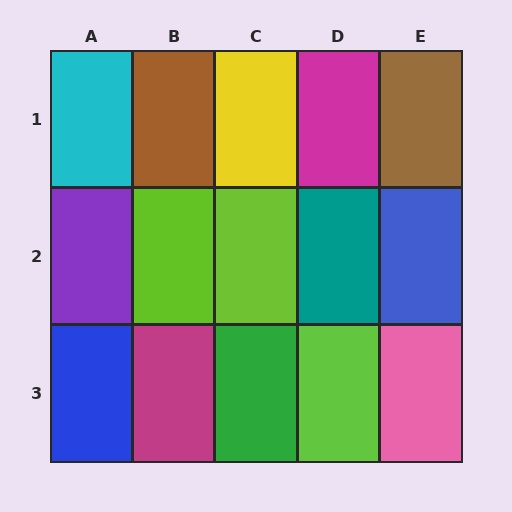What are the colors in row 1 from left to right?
Cyan, brown, yellow, magenta, brown.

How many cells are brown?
2 cells are brown.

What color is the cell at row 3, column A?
Blue.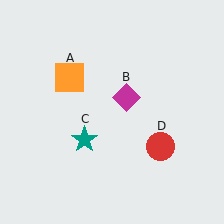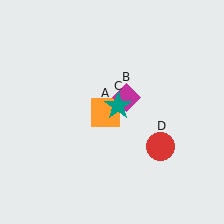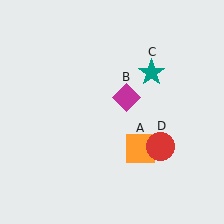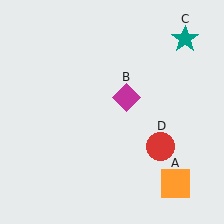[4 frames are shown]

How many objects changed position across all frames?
2 objects changed position: orange square (object A), teal star (object C).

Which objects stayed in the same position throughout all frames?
Magenta diamond (object B) and red circle (object D) remained stationary.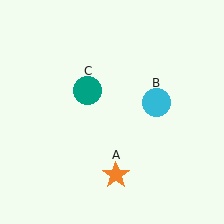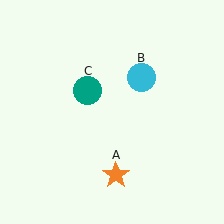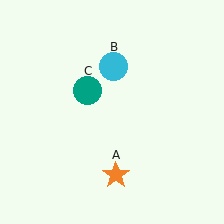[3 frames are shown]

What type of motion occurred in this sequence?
The cyan circle (object B) rotated counterclockwise around the center of the scene.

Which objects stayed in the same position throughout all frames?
Orange star (object A) and teal circle (object C) remained stationary.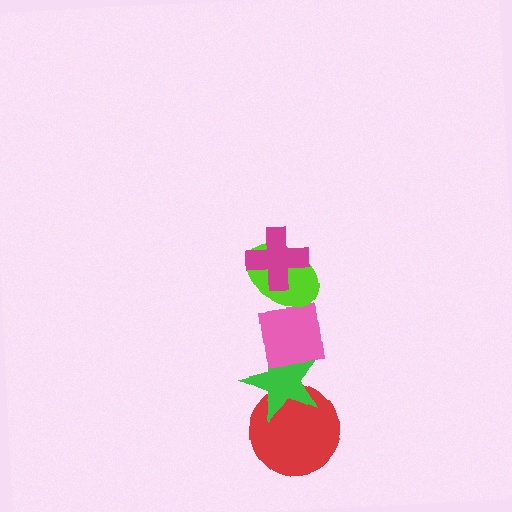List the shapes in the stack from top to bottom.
From top to bottom: the magenta cross, the lime ellipse, the pink square, the green star, the red circle.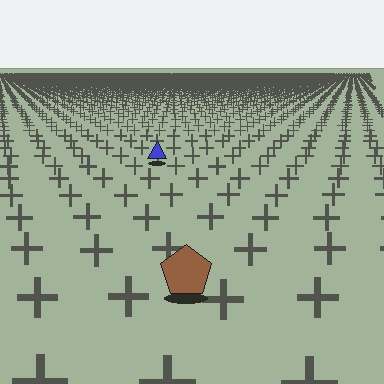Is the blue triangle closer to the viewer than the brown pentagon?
No. The brown pentagon is closer — you can tell from the texture gradient: the ground texture is coarser near it.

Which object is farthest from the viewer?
The blue triangle is farthest from the viewer. It appears smaller and the ground texture around it is denser.